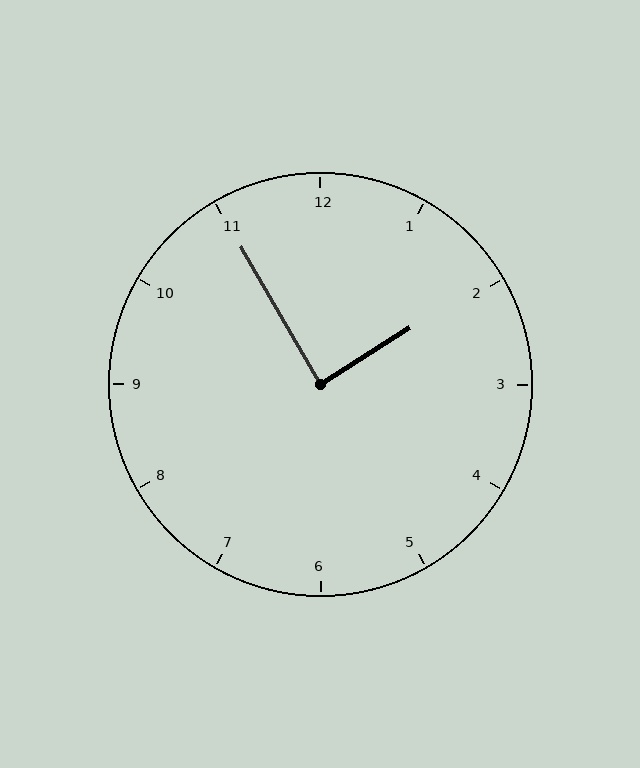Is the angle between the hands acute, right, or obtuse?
It is right.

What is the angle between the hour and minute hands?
Approximately 88 degrees.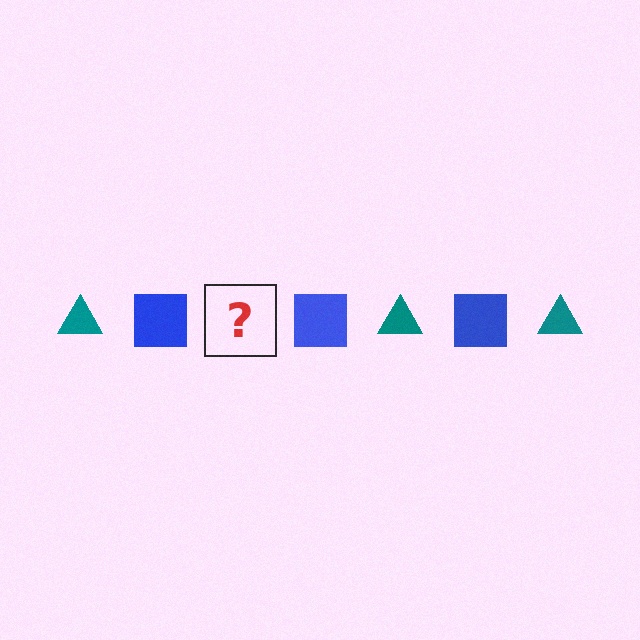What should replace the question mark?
The question mark should be replaced with a teal triangle.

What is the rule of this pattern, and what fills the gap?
The rule is that the pattern alternates between teal triangle and blue square. The gap should be filled with a teal triangle.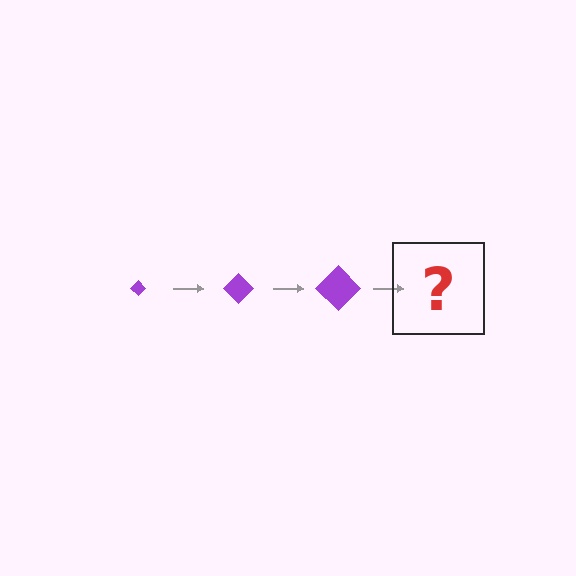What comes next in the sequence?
The next element should be a purple diamond, larger than the previous one.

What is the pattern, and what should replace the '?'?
The pattern is that the diamond gets progressively larger each step. The '?' should be a purple diamond, larger than the previous one.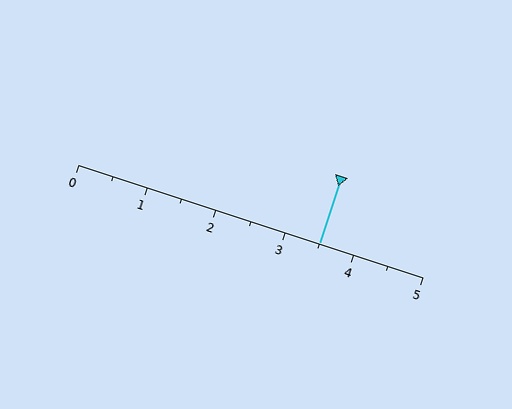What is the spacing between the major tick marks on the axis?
The major ticks are spaced 1 apart.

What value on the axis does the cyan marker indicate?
The marker indicates approximately 3.5.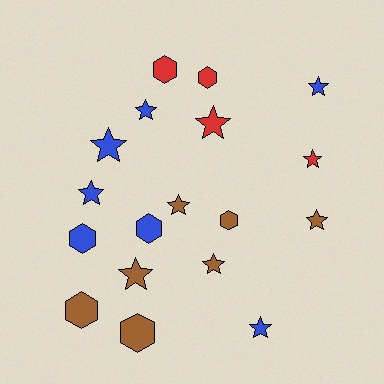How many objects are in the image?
There are 18 objects.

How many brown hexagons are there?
There are 3 brown hexagons.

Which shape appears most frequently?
Star, with 11 objects.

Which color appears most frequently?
Brown, with 7 objects.